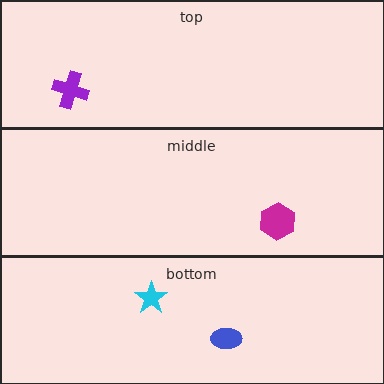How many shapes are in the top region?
1.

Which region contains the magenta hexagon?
The middle region.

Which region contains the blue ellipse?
The bottom region.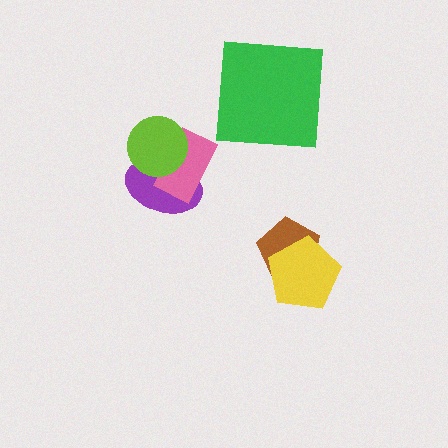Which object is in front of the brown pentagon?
The yellow pentagon is in front of the brown pentagon.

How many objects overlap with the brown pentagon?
1 object overlaps with the brown pentagon.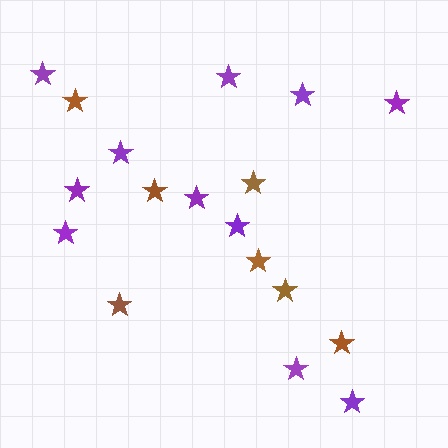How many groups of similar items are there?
There are 2 groups: one group of brown stars (7) and one group of purple stars (11).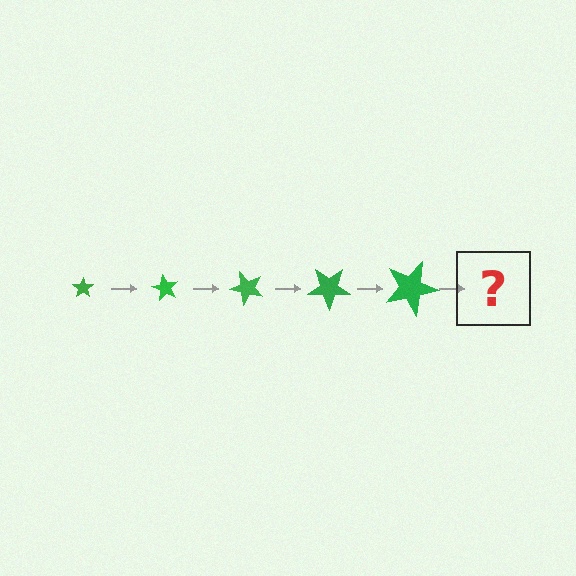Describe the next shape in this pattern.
It should be a star, larger than the previous one and rotated 300 degrees from the start.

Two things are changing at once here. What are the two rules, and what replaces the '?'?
The two rules are that the star grows larger each step and it rotates 60 degrees each step. The '?' should be a star, larger than the previous one and rotated 300 degrees from the start.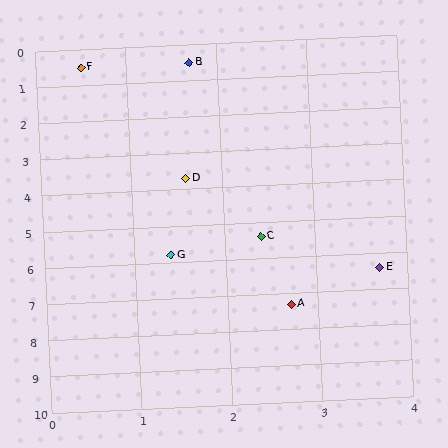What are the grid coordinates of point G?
Point G is at approximately (1.4, 5.8).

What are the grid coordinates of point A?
Point A is at approximately (2.7, 7.3).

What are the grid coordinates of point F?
Point F is at approximately (0.5, 0.5).